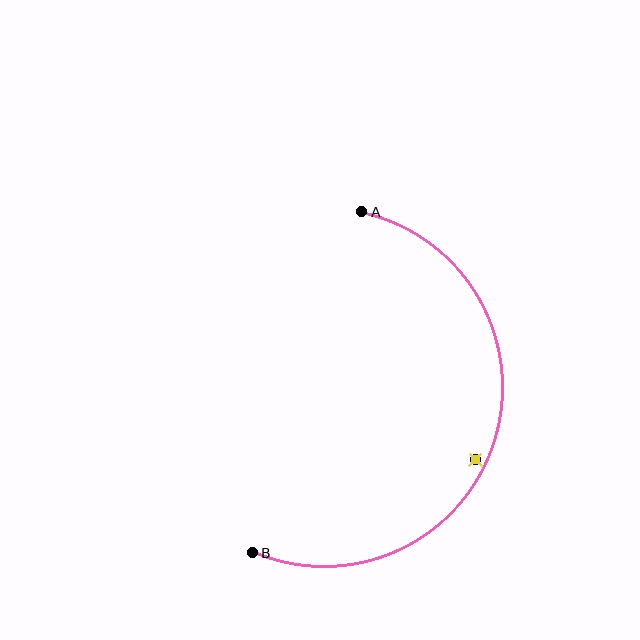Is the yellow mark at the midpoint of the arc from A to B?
No — the yellow mark does not lie on the arc at all. It sits slightly inside the curve.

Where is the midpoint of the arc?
The arc midpoint is the point on the curve farthest from the straight line joining A and B. It sits to the right of that line.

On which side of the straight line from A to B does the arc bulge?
The arc bulges to the right of the straight line connecting A and B.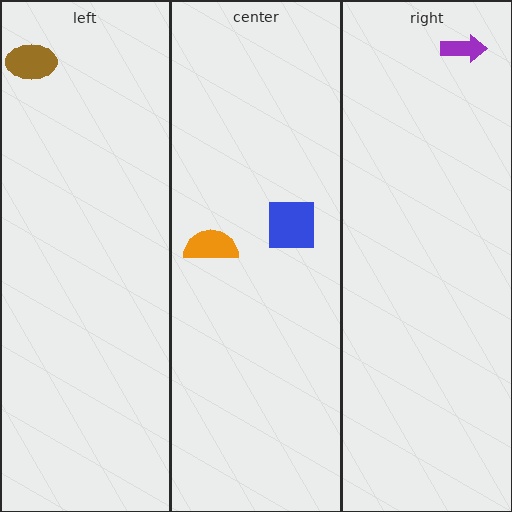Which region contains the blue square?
The center region.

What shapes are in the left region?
The brown ellipse.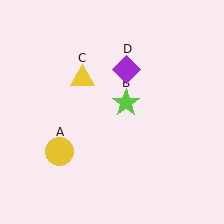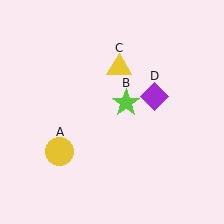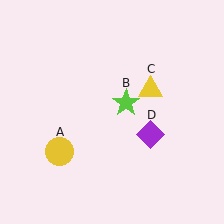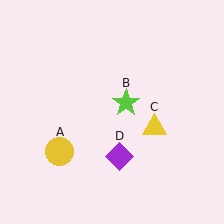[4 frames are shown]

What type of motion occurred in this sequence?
The yellow triangle (object C), purple diamond (object D) rotated clockwise around the center of the scene.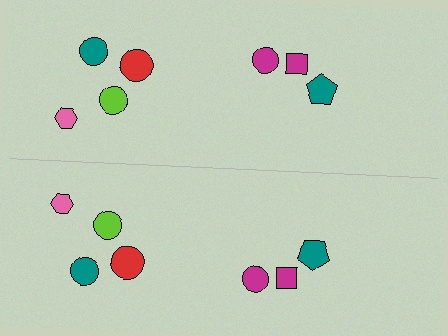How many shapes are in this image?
There are 14 shapes in this image.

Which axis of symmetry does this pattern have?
The pattern has a horizontal axis of symmetry running through the center of the image.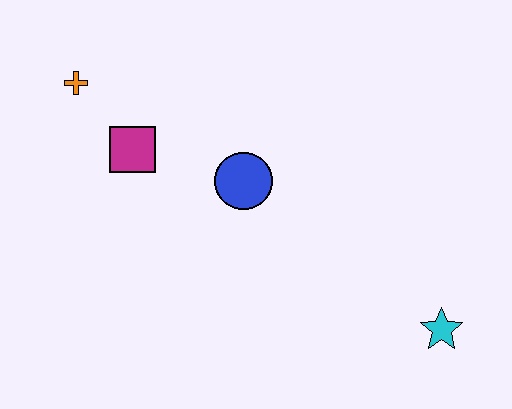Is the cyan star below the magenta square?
Yes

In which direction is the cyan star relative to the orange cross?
The cyan star is to the right of the orange cross.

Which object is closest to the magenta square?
The orange cross is closest to the magenta square.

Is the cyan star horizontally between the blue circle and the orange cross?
No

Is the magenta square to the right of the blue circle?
No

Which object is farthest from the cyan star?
The orange cross is farthest from the cyan star.